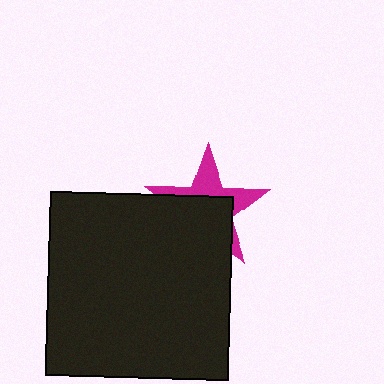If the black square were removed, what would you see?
You would see the complete magenta star.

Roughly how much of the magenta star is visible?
A small part of it is visible (roughly 42%).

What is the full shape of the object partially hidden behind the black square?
The partially hidden object is a magenta star.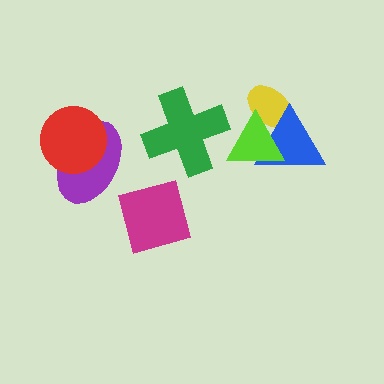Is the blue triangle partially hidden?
Yes, it is partially covered by another shape.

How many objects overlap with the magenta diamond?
0 objects overlap with the magenta diamond.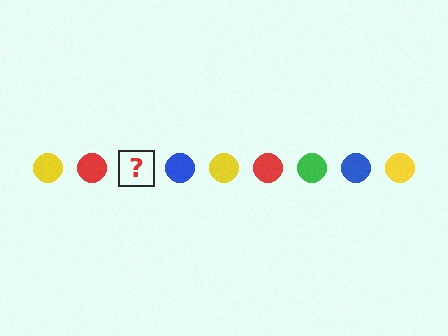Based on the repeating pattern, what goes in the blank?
The blank should be a green circle.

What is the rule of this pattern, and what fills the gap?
The rule is that the pattern cycles through yellow, red, green, blue circles. The gap should be filled with a green circle.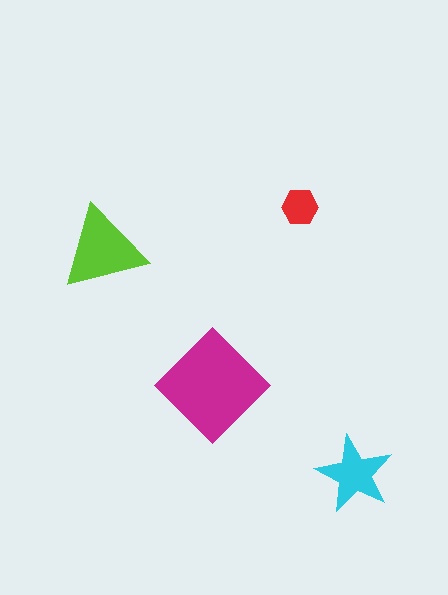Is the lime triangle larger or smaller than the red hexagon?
Larger.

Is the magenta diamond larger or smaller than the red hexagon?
Larger.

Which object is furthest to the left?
The lime triangle is leftmost.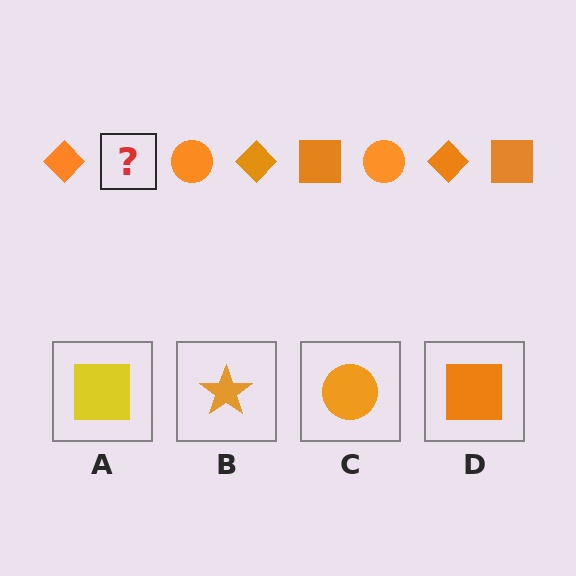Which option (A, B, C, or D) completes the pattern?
D.